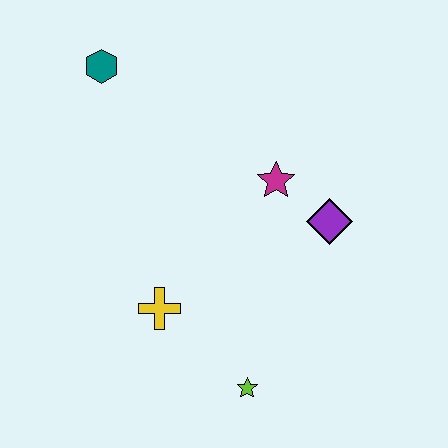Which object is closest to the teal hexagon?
The magenta star is closest to the teal hexagon.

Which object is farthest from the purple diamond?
The teal hexagon is farthest from the purple diamond.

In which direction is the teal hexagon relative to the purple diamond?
The teal hexagon is to the left of the purple diamond.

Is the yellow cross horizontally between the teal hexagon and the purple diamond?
Yes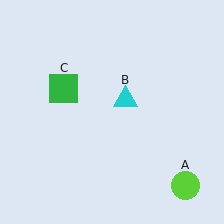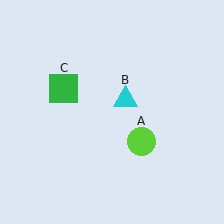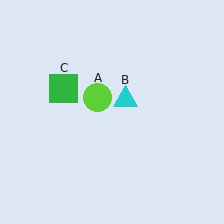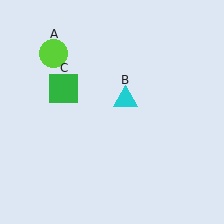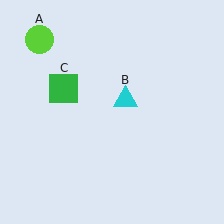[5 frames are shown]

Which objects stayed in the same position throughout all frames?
Cyan triangle (object B) and green square (object C) remained stationary.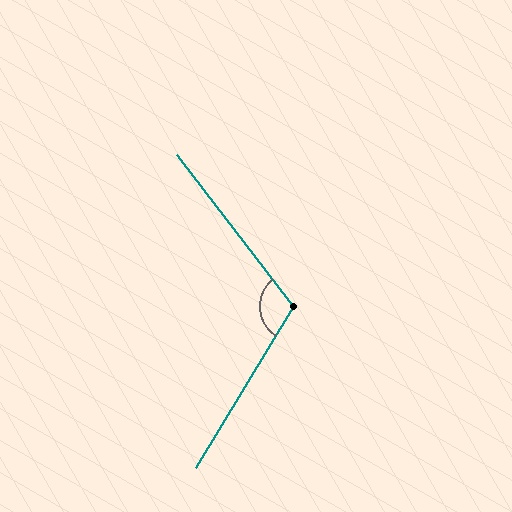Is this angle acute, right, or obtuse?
It is obtuse.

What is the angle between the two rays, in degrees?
Approximately 111 degrees.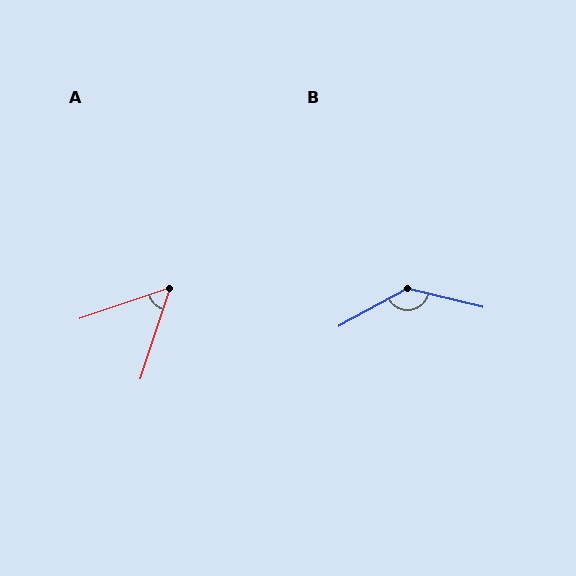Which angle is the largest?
B, at approximately 138 degrees.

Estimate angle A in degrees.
Approximately 53 degrees.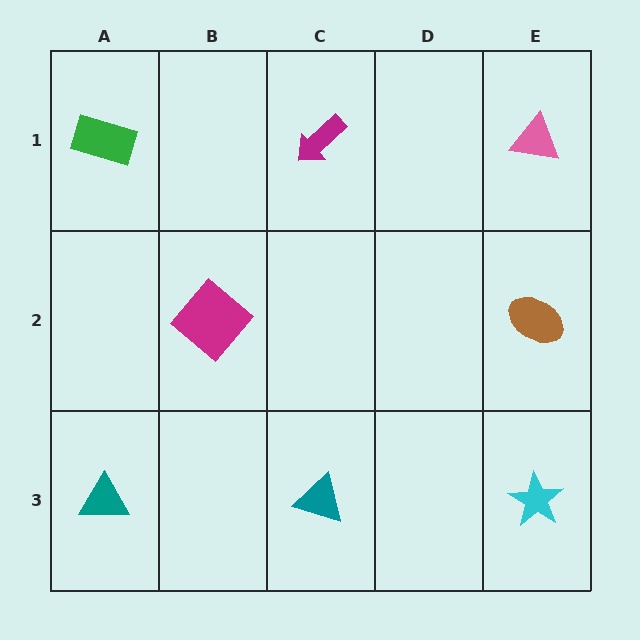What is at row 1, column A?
A green rectangle.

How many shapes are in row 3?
3 shapes.